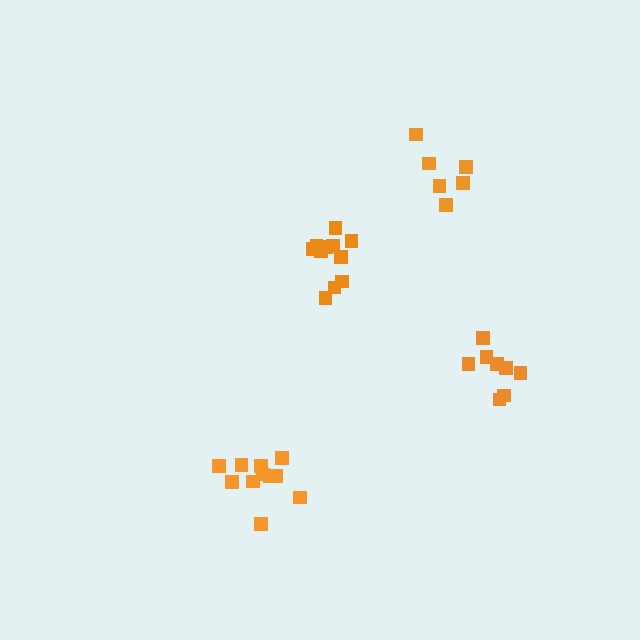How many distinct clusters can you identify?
There are 4 distinct clusters.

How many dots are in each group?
Group 1: 11 dots, Group 2: 6 dots, Group 3: 11 dots, Group 4: 8 dots (36 total).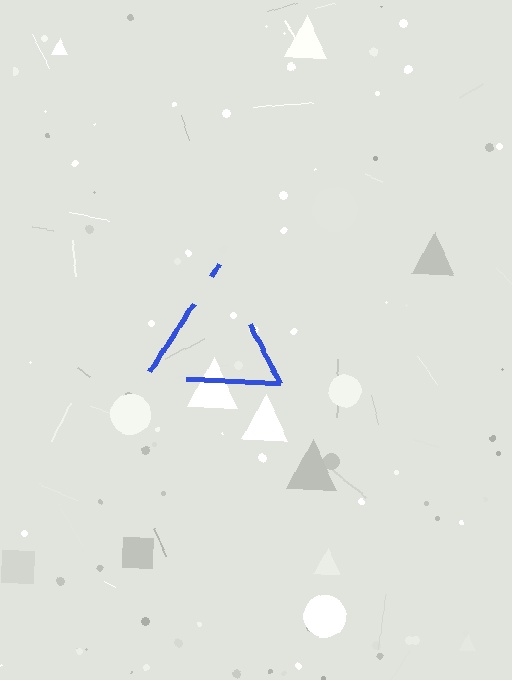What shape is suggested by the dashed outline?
The dashed outline suggests a triangle.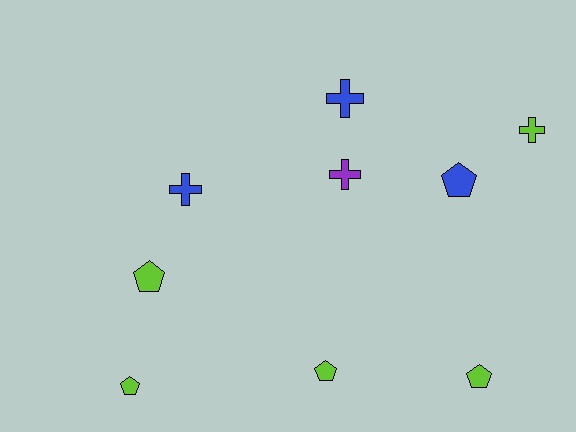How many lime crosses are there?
There is 1 lime cross.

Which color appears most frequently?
Lime, with 5 objects.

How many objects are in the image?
There are 9 objects.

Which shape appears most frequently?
Pentagon, with 5 objects.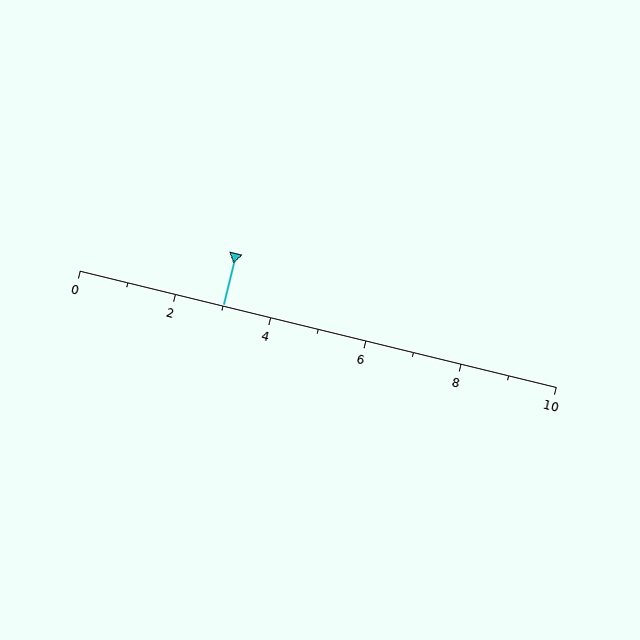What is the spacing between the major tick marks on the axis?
The major ticks are spaced 2 apart.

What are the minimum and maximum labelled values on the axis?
The axis runs from 0 to 10.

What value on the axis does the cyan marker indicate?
The marker indicates approximately 3.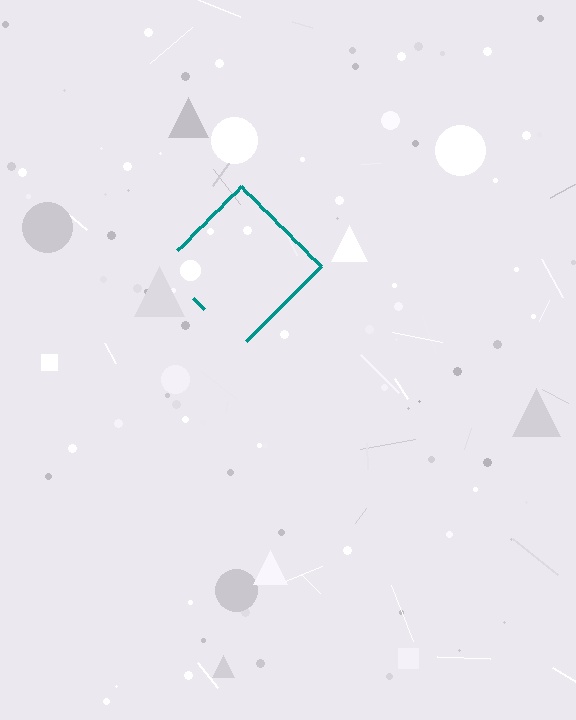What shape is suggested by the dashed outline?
The dashed outline suggests a diamond.